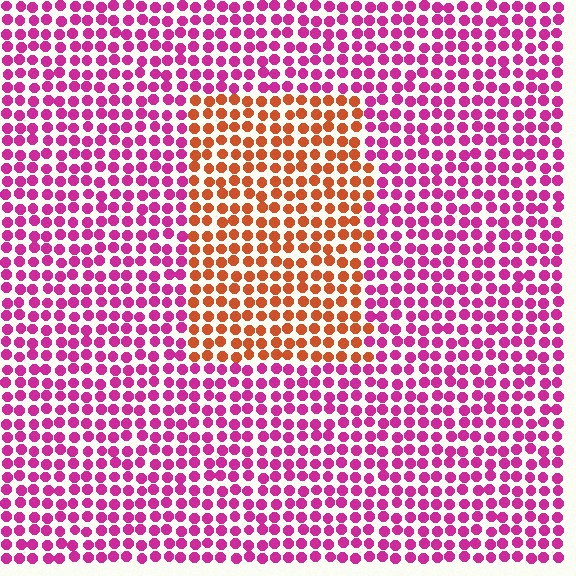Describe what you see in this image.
The image is filled with small magenta elements in a uniform arrangement. A rectangle-shaped region is visible where the elements are tinted to a slightly different hue, forming a subtle color boundary.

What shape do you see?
I see a rectangle.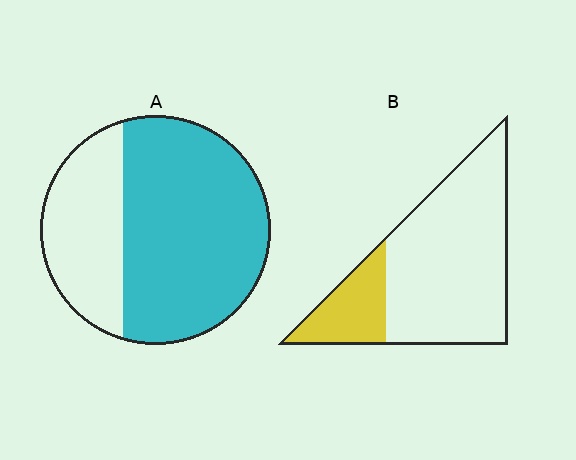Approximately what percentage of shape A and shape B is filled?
A is approximately 70% and B is approximately 20%.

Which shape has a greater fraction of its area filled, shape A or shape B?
Shape A.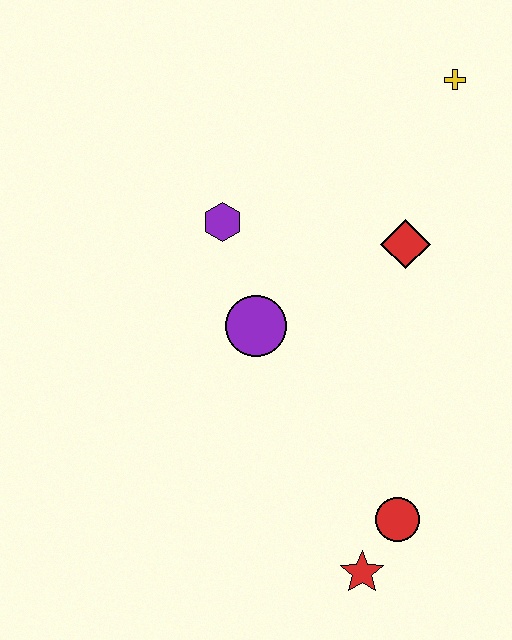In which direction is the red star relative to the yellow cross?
The red star is below the yellow cross.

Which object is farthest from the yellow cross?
The red star is farthest from the yellow cross.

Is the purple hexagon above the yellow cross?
No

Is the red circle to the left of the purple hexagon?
No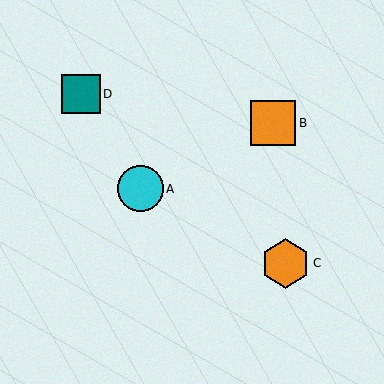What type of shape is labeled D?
Shape D is a teal square.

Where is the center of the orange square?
The center of the orange square is at (273, 123).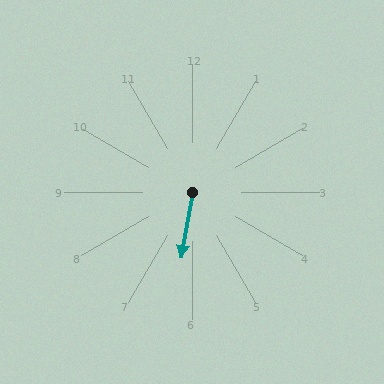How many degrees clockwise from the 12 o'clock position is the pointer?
Approximately 190 degrees.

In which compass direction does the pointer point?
South.